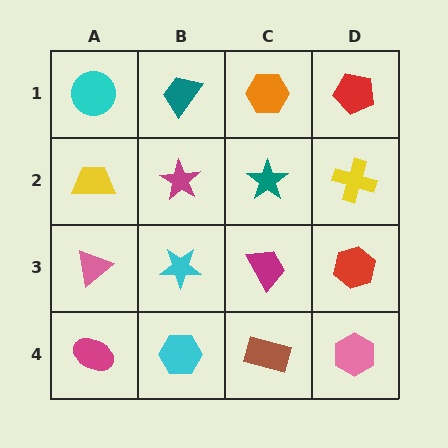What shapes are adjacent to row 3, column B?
A magenta star (row 2, column B), a cyan hexagon (row 4, column B), a pink triangle (row 3, column A), a magenta trapezoid (row 3, column C).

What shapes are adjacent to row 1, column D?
A yellow cross (row 2, column D), an orange hexagon (row 1, column C).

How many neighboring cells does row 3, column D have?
3.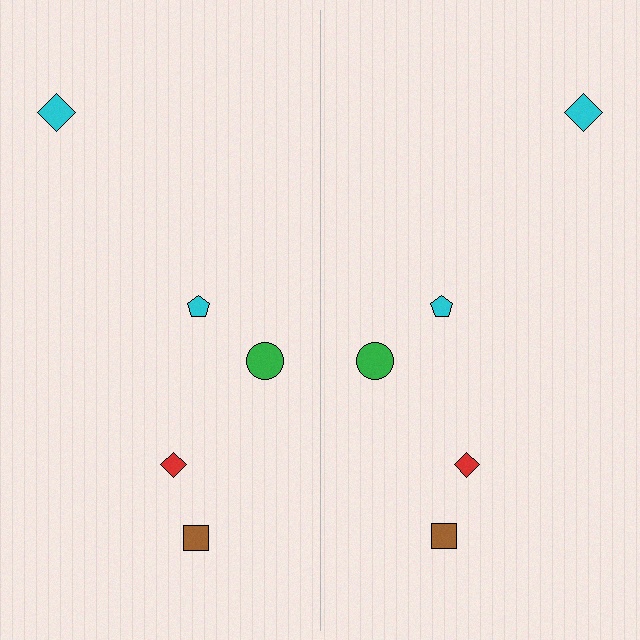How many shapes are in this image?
There are 10 shapes in this image.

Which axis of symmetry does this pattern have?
The pattern has a vertical axis of symmetry running through the center of the image.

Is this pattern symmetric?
Yes, this pattern has bilateral (reflection) symmetry.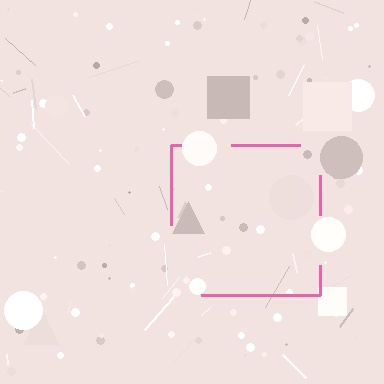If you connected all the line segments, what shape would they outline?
They would outline a square.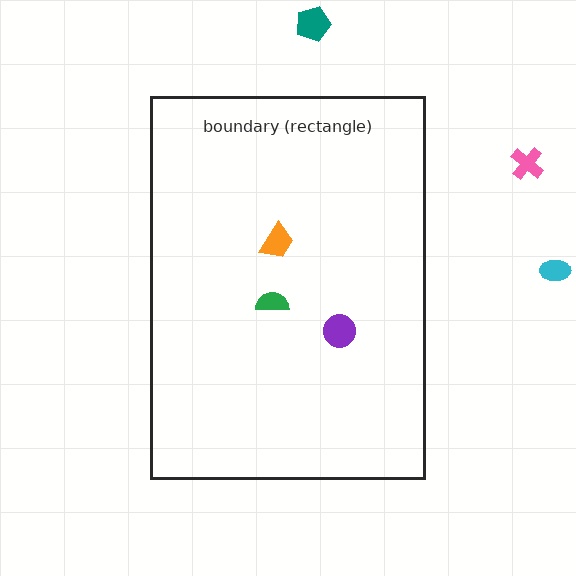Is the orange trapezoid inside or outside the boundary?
Inside.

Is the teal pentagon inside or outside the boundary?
Outside.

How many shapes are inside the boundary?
3 inside, 3 outside.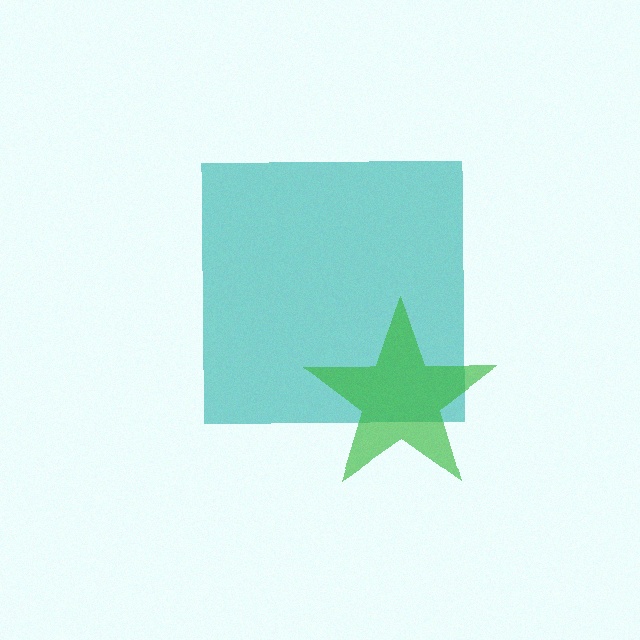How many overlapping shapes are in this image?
There are 2 overlapping shapes in the image.